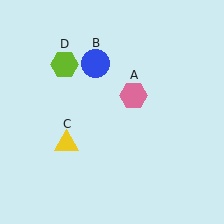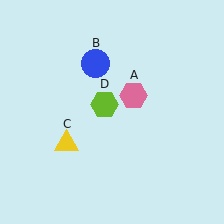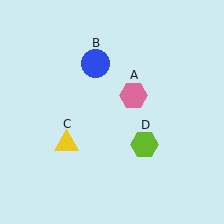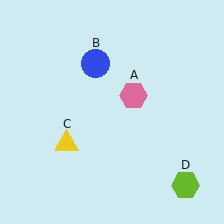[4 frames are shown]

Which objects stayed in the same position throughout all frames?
Pink hexagon (object A) and blue circle (object B) and yellow triangle (object C) remained stationary.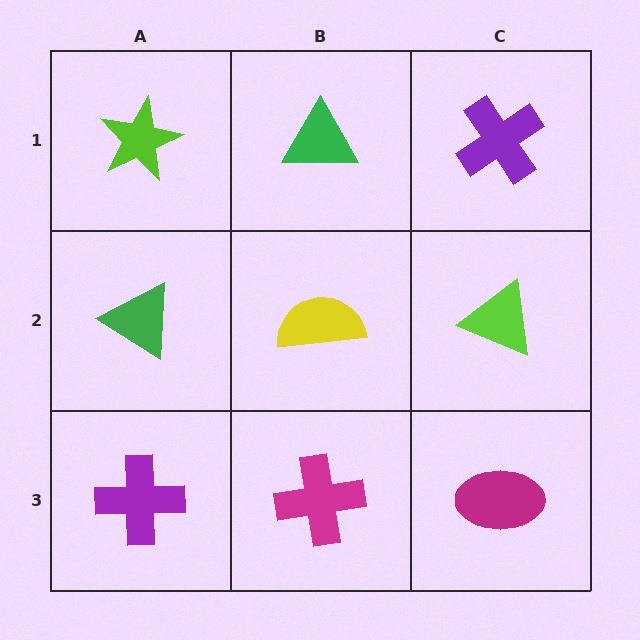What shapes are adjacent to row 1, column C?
A lime triangle (row 2, column C), a green triangle (row 1, column B).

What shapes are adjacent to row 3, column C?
A lime triangle (row 2, column C), a magenta cross (row 3, column B).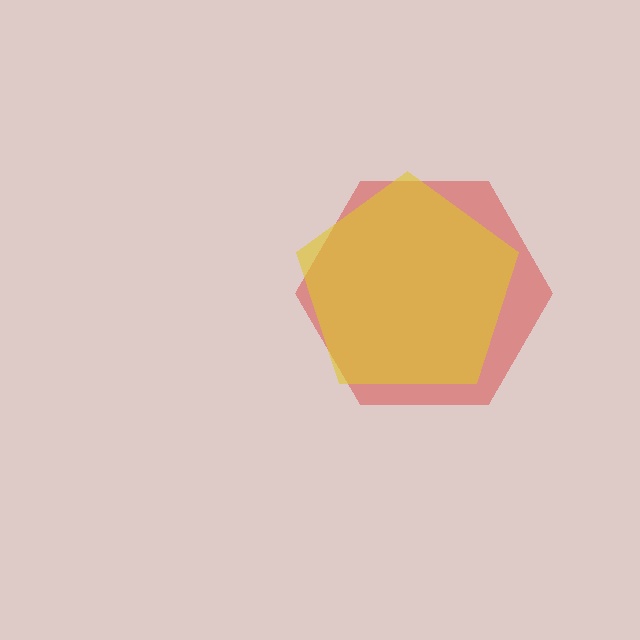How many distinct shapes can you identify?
There are 2 distinct shapes: a red hexagon, a yellow pentagon.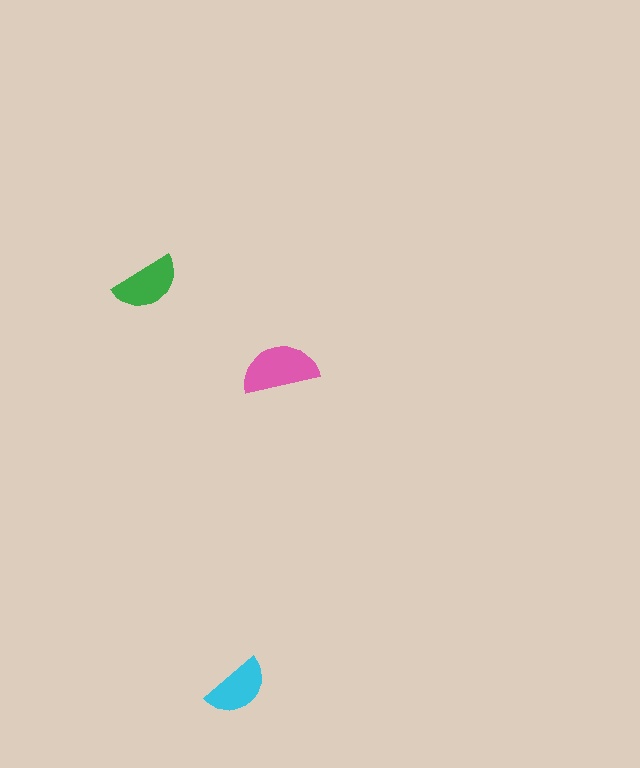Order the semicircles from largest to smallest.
the pink one, the green one, the cyan one.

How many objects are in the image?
There are 3 objects in the image.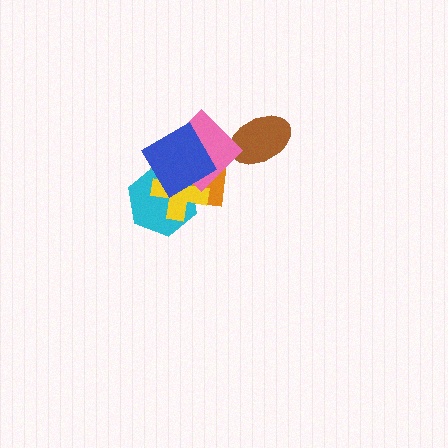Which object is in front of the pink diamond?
The blue diamond is in front of the pink diamond.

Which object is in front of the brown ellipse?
The pink diamond is in front of the brown ellipse.